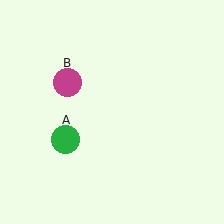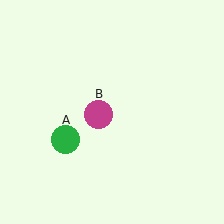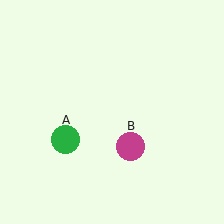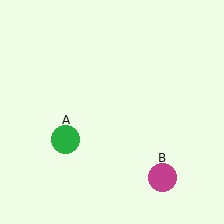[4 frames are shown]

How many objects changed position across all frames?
1 object changed position: magenta circle (object B).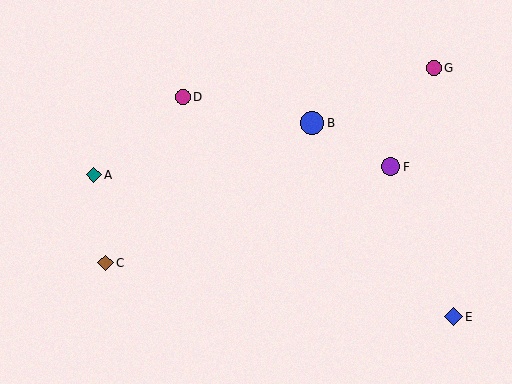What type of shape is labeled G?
Shape G is a magenta circle.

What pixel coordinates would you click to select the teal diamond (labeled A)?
Click at (94, 175) to select the teal diamond A.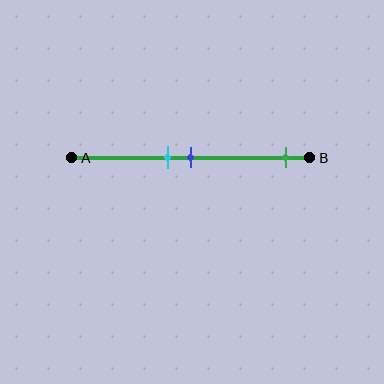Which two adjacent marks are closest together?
The cyan and blue marks are the closest adjacent pair.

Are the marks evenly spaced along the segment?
No, the marks are not evenly spaced.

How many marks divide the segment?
There are 3 marks dividing the segment.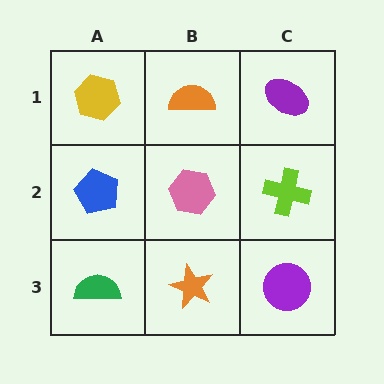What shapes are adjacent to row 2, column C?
A purple ellipse (row 1, column C), a purple circle (row 3, column C), a pink hexagon (row 2, column B).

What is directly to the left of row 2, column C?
A pink hexagon.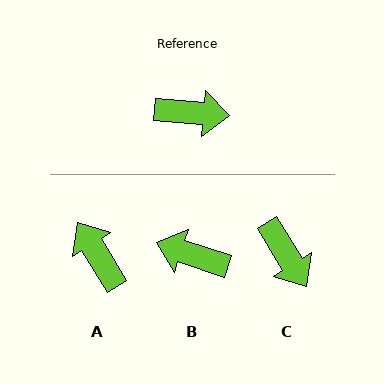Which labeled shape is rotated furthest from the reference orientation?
B, about 166 degrees away.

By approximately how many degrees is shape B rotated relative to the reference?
Approximately 166 degrees counter-clockwise.